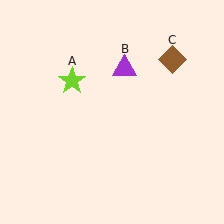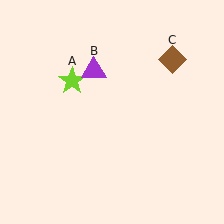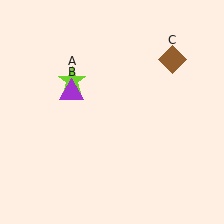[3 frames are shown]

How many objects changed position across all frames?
1 object changed position: purple triangle (object B).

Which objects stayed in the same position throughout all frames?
Lime star (object A) and brown diamond (object C) remained stationary.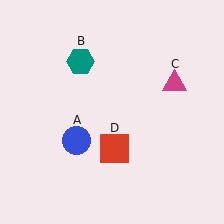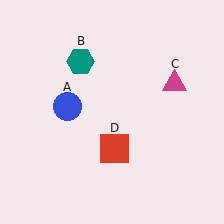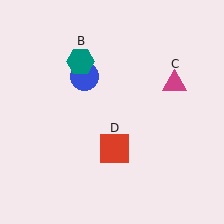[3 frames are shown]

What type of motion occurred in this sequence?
The blue circle (object A) rotated clockwise around the center of the scene.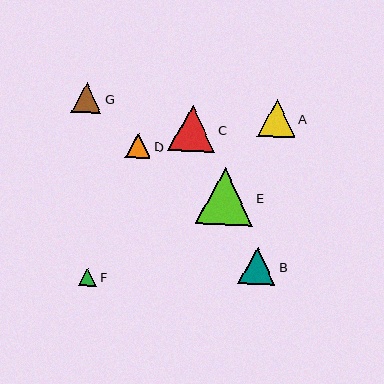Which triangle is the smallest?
Triangle F is the smallest with a size of approximately 18 pixels.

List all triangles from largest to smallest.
From largest to smallest: E, C, A, B, G, D, F.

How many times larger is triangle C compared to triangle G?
Triangle C is approximately 1.6 times the size of triangle G.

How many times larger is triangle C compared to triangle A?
Triangle C is approximately 1.2 times the size of triangle A.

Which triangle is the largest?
Triangle E is the largest with a size of approximately 57 pixels.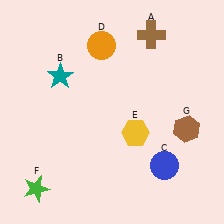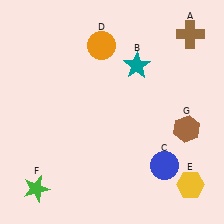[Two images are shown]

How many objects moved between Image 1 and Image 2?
3 objects moved between the two images.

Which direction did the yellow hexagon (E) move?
The yellow hexagon (E) moved right.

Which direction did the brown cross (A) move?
The brown cross (A) moved right.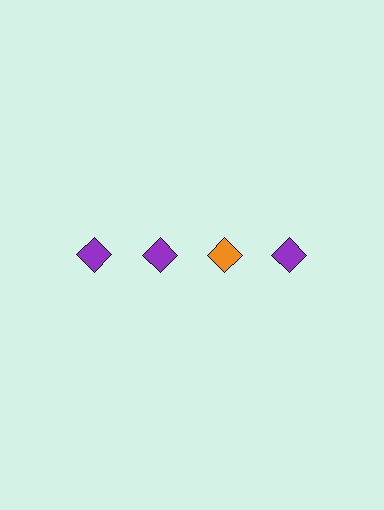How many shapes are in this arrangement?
There are 4 shapes arranged in a grid pattern.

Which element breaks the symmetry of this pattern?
The orange diamond in the top row, center column breaks the symmetry. All other shapes are purple diamonds.